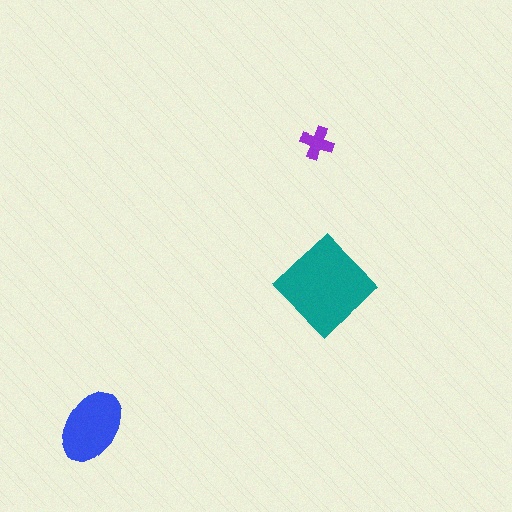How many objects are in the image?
There are 3 objects in the image.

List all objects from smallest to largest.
The purple cross, the blue ellipse, the teal diamond.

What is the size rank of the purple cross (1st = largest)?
3rd.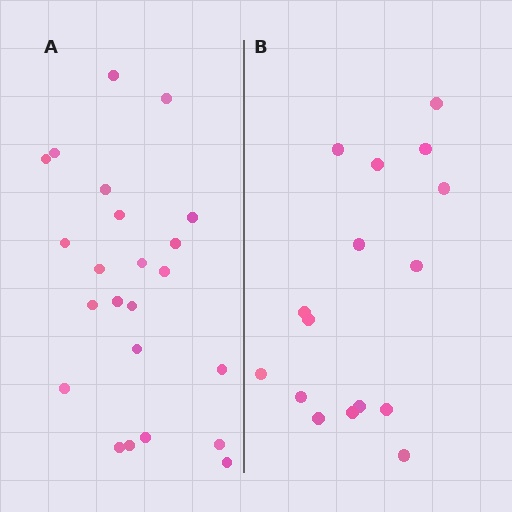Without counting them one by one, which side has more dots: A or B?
Region A (the left region) has more dots.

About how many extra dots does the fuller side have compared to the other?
Region A has roughly 8 or so more dots than region B.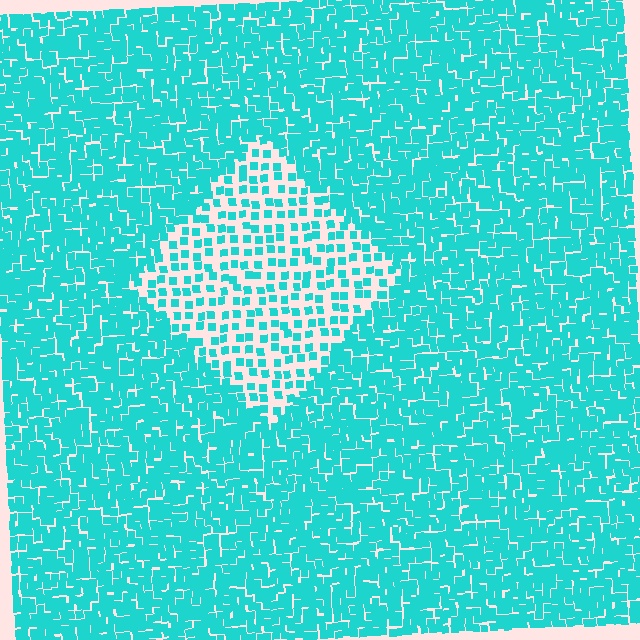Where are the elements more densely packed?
The elements are more densely packed outside the diamond boundary.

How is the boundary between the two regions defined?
The boundary is defined by a change in element density (approximately 2.4x ratio). All elements are the same color, size, and shape.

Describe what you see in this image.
The image contains small cyan elements arranged at two different densities. A diamond-shaped region is visible where the elements are less densely packed than the surrounding area.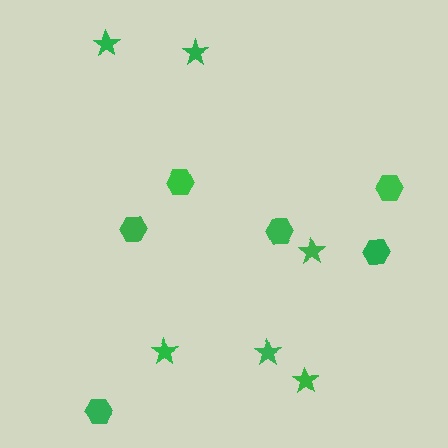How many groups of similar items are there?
There are 2 groups: one group of stars (6) and one group of hexagons (6).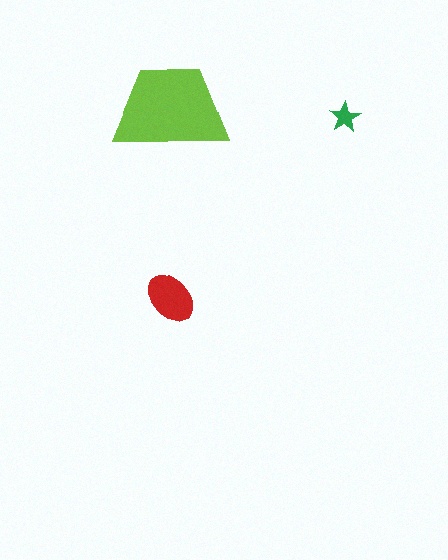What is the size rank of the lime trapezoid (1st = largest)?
1st.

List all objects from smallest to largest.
The green star, the red ellipse, the lime trapezoid.